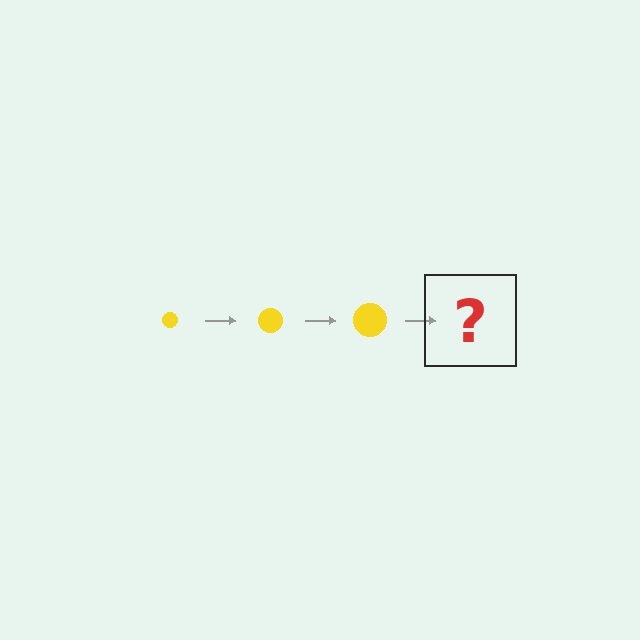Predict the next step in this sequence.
The next step is a yellow circle, larger than the previous one.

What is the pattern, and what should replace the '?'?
The pattern is that the circle gets progressively larger each step. The '?' should be a yellow circle, larger than the previous one.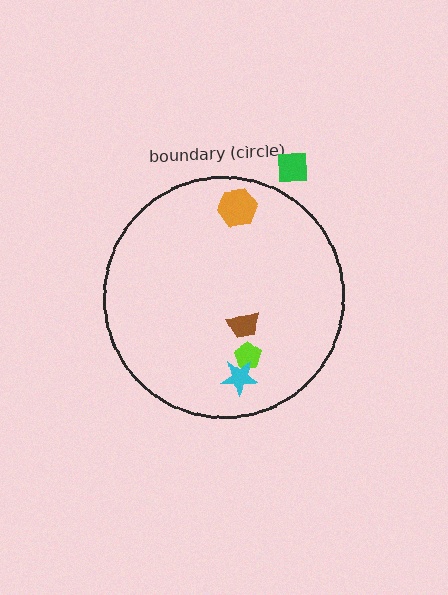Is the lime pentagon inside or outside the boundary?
Inside.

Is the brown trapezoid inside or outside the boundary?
Inside.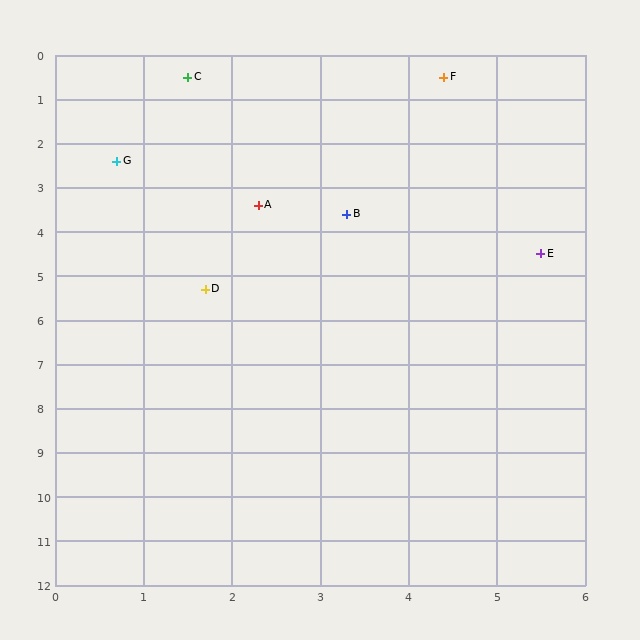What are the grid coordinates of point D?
Point D is at approximately (1.7, 5.3).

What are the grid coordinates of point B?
Point B is at approximately (3.3, 3.6).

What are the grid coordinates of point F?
Point F is at approximately (4.4, 0.5).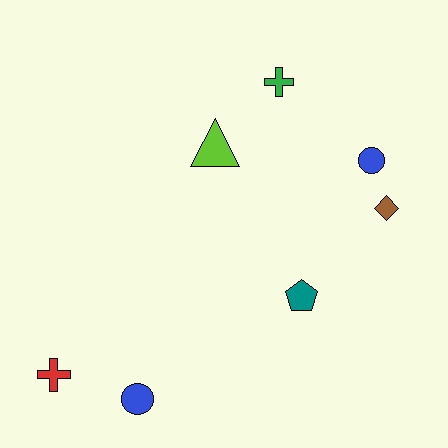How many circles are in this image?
There are 2 circles.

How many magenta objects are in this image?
There are no magenta objects.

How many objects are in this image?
There are 7 objects.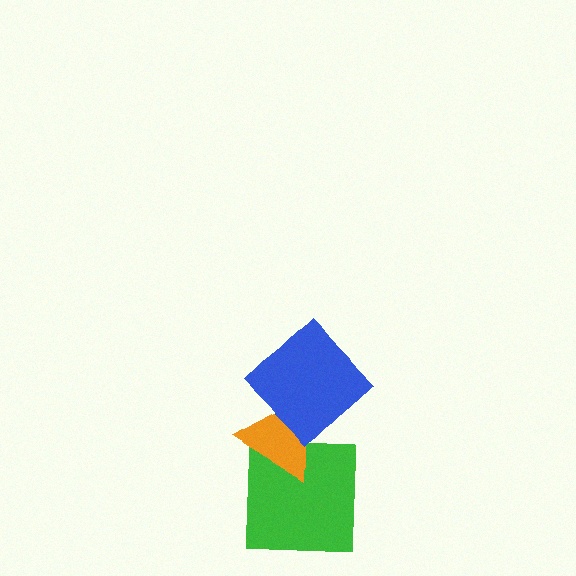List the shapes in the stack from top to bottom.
From top to bottom: the blue diamond, the orange triangle, the green square.